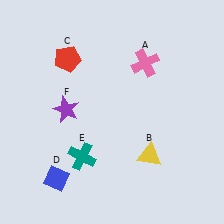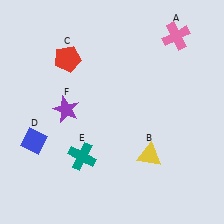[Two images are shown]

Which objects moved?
The objects that moved are: the pink cross (A), the blue diamond (D).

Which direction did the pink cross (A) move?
The pink cross (A) moved right.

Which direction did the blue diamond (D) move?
The blue diamond (D) moved up.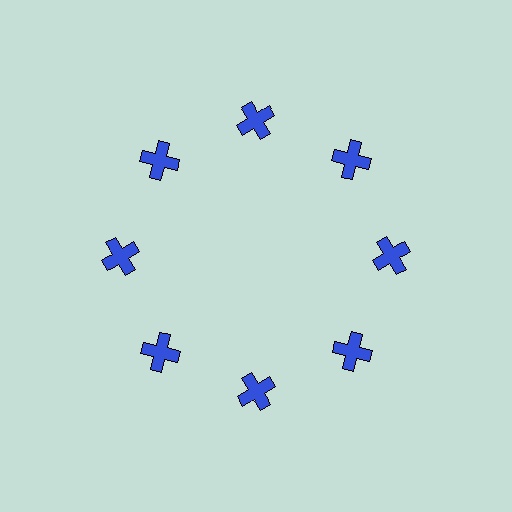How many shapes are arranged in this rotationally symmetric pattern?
There are 8 shapes, arranged in 8 groups of 1.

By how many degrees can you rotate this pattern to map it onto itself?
The pattern maps onto itself every 45 degrees of rotation.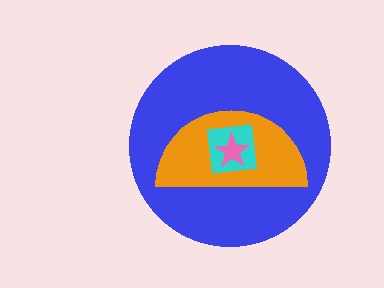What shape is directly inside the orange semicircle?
The cyan square.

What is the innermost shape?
The pink star.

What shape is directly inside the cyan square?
The pink star.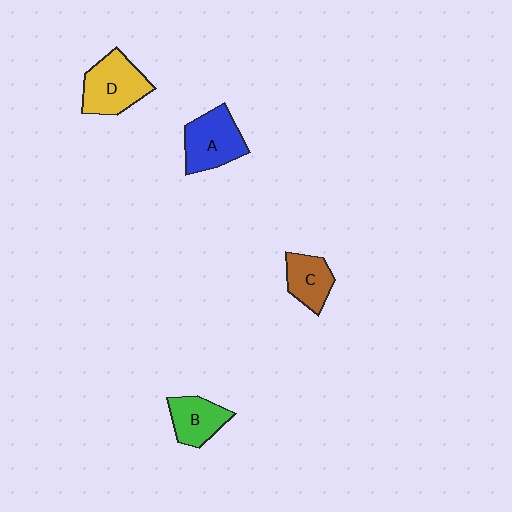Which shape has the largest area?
Shape D (yellow).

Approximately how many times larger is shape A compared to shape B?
Approximately 1.3 times.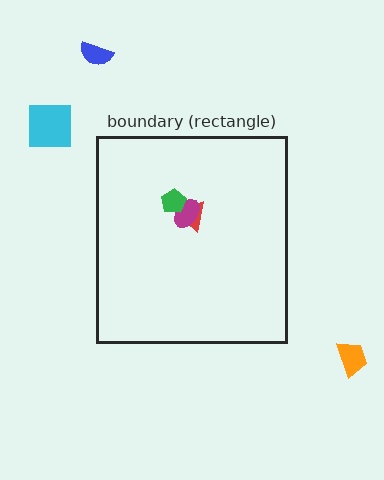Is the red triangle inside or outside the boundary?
Inside.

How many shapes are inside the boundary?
3 inside, 3 outside.